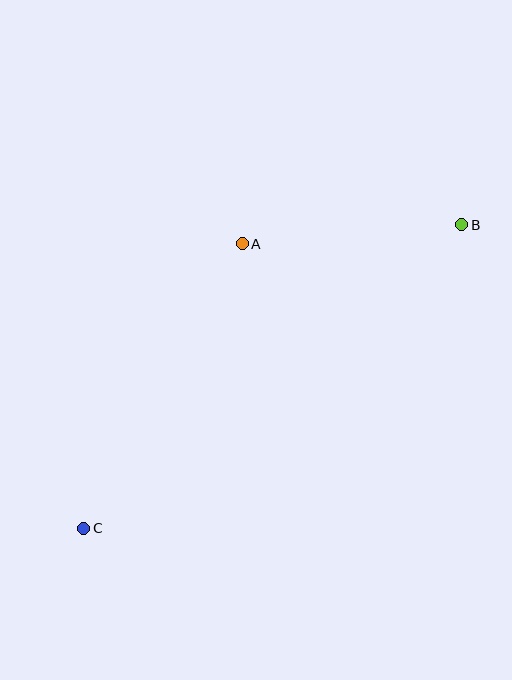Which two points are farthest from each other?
Points B and C are farthest from each other.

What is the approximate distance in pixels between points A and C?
The distance between A and C is approximately 325 pixels.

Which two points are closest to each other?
Points A and B are closest to each other.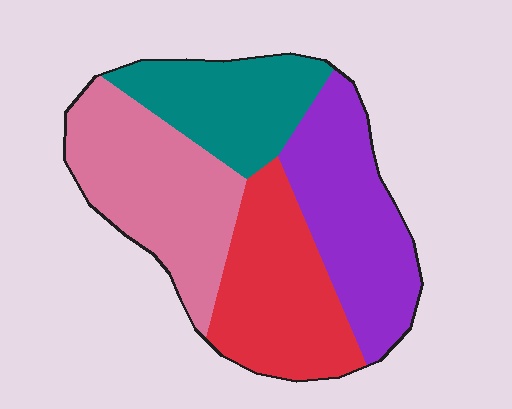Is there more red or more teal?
Red.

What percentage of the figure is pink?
Pink covers around 30% of the figure.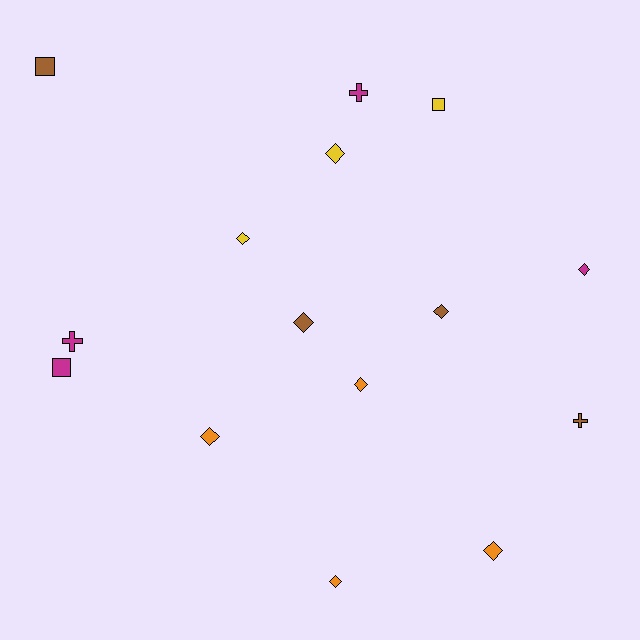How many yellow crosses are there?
There are no yellow crosses.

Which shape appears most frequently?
Diamond, with 9 objects.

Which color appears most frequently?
Brown, with 4 objects.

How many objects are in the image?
There are 15 objects.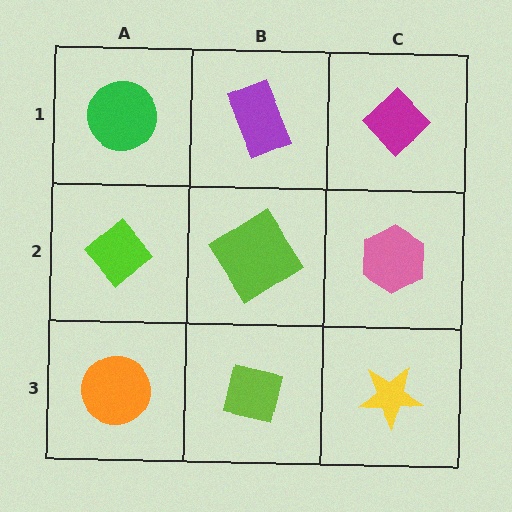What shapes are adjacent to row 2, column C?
A magenta diamond (row 1, column C), a yellow star (row 3, column C), a lime diamond (row 2, column B).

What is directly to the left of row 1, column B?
A green circle.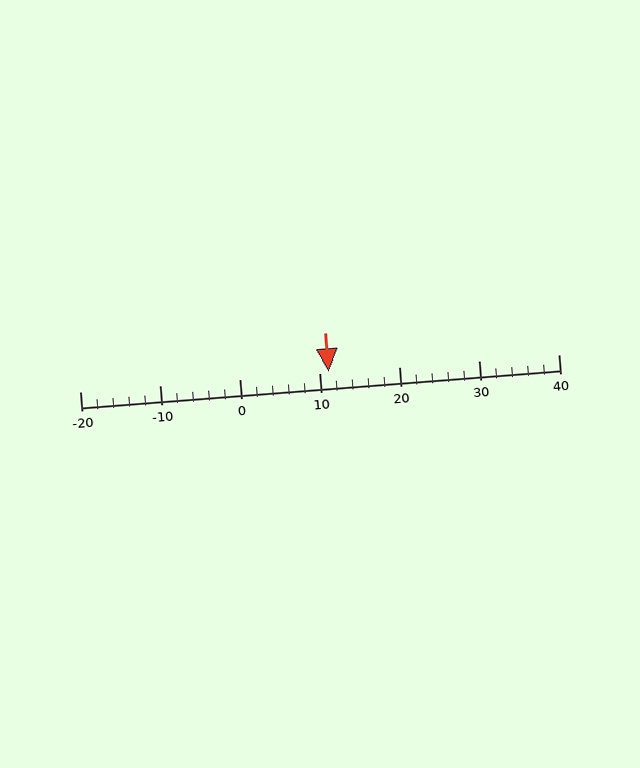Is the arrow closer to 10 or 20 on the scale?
The arrow is closer to 10.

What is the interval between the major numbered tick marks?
The major tick marks are spaced 10 units apart.